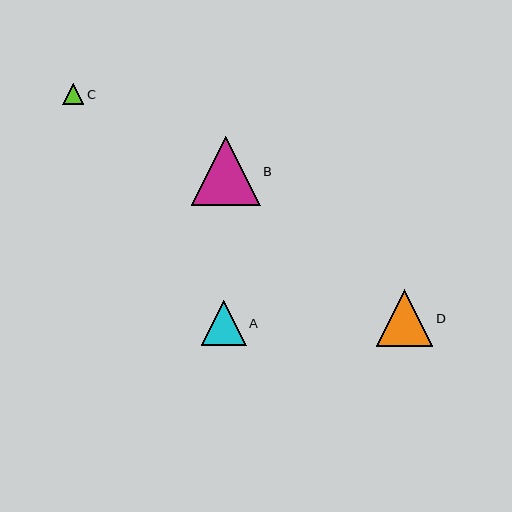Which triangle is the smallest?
Triangle C is the smallest with a size of approximately 21 pixels.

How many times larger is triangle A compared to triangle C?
Triangle A is approximately 2.1 times the size of triangle C.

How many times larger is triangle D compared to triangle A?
Triangle D is approximately 1.3 times the size of triangle A.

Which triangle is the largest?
Triangle B is the largest with a size of approximately 69 pixels.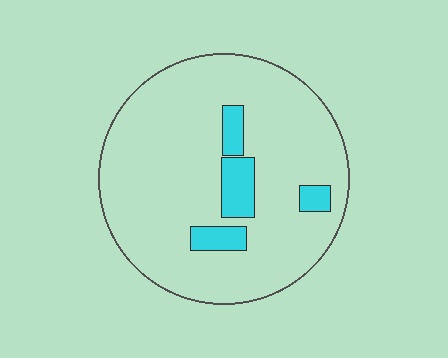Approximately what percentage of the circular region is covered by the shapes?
Approximately 10%.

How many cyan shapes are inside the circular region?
4.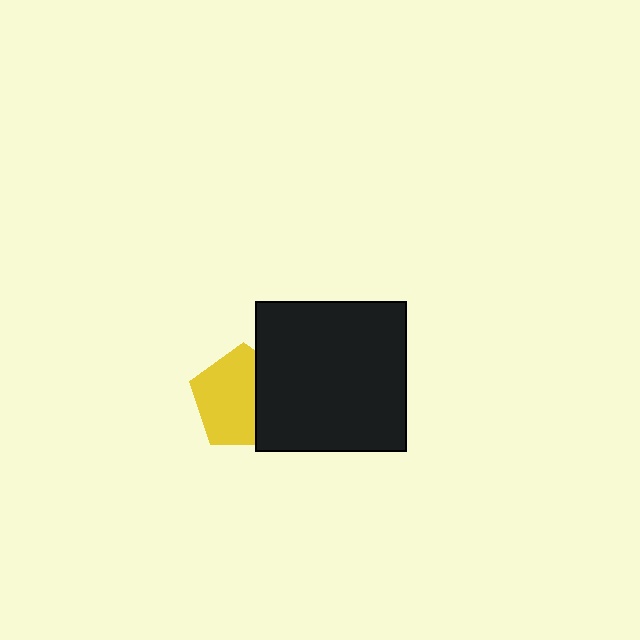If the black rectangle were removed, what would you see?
You would see the complete yellow pentagon.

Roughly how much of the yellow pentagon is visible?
Most of it is visible (roughly 65%).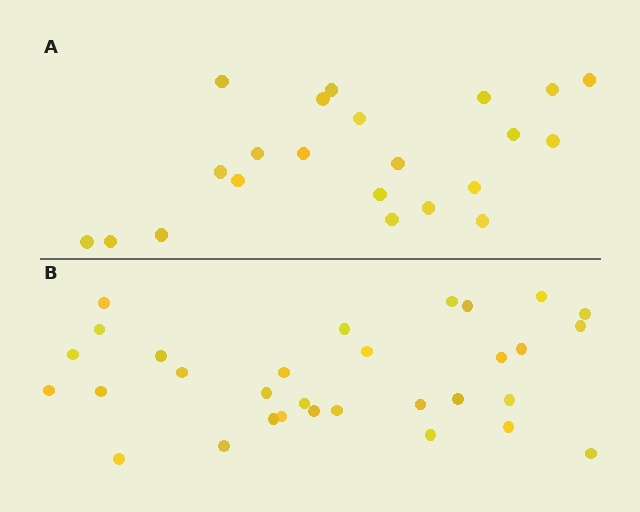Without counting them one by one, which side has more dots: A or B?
Region B (the bottom region) has more dots.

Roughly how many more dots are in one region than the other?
Region B has roughly 8 or so more dots than region A.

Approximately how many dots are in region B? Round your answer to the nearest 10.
About 30 dots. (The exact count is 31, which rounds to 30.)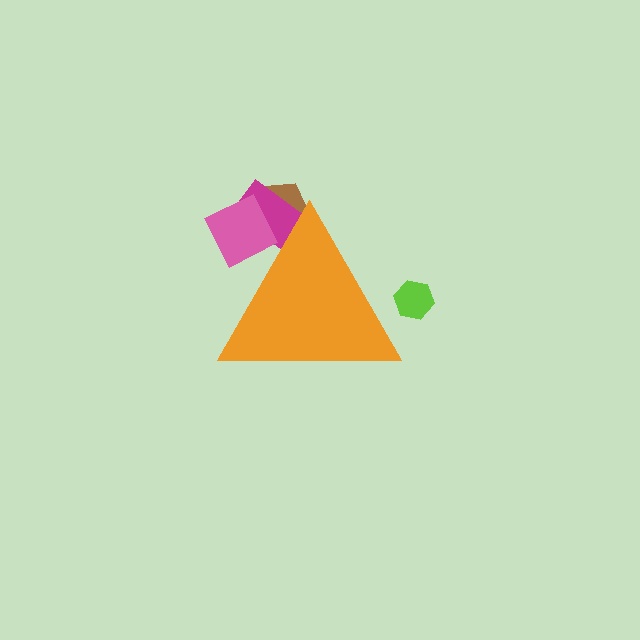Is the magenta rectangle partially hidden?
Yes, the magenta rectangle is partially hidden behind the orange triangle.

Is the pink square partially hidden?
Yes, the pink square is partially hidden behind the orange triangle.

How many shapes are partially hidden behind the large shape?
4 shapes are partially hidden.